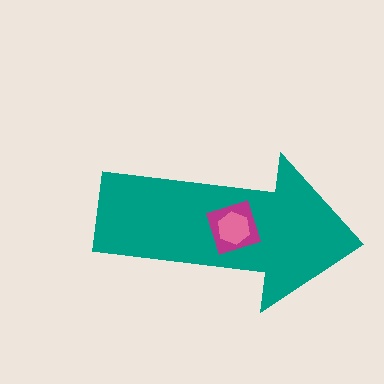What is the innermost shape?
The pink hexagon.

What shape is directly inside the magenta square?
The pink hexagon.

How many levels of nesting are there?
3.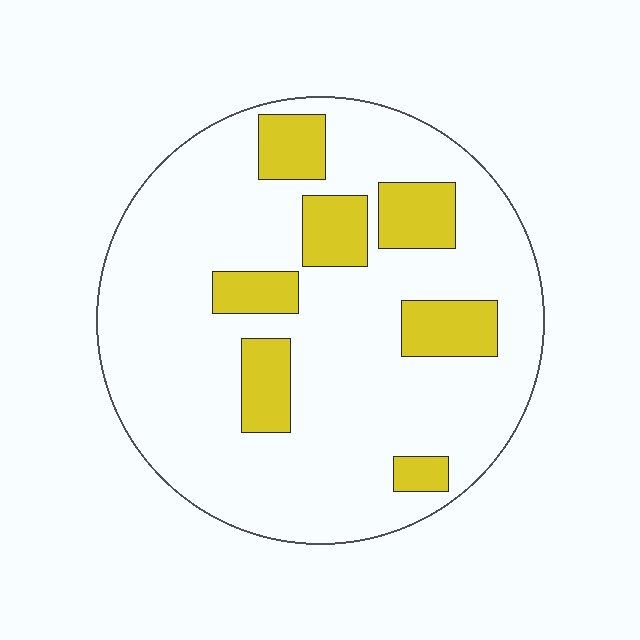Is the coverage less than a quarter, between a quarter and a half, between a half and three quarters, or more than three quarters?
Less than a quarter.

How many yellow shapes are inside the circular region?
7.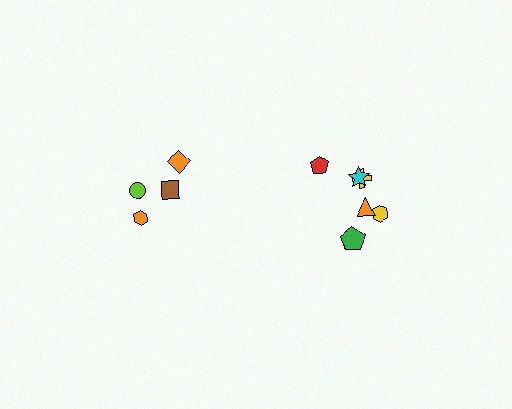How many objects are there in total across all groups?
There are 10 objects.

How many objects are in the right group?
There are 6 objects.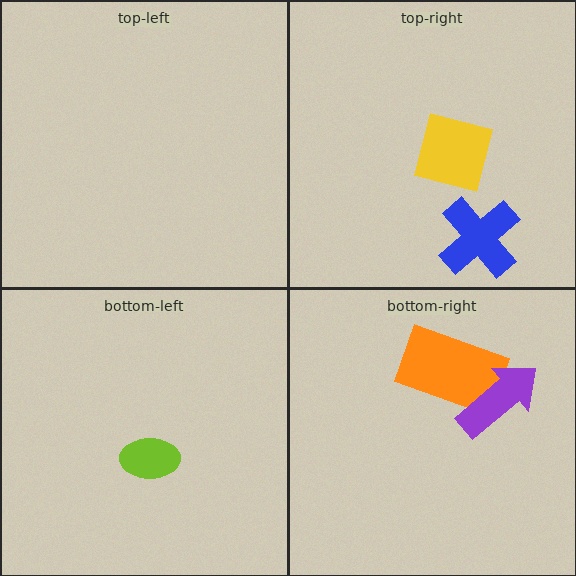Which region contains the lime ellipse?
The bottom-left region.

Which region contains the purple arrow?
The bottom-right region.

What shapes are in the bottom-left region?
The lime ellipse.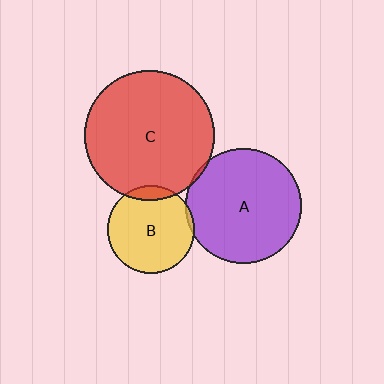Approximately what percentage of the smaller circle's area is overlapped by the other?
Approximately 5%.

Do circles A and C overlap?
Yes.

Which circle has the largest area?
Circle C (red).